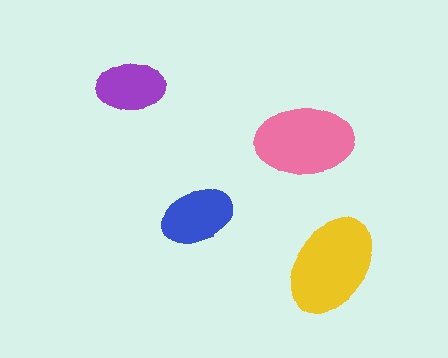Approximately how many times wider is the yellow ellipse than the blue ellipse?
About 1.5 times wider.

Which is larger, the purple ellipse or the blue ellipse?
The blue one.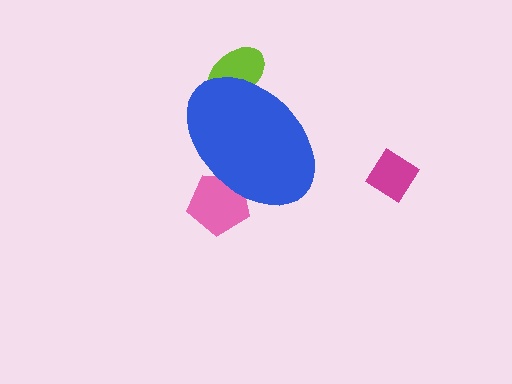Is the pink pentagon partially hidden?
Yes, the pink pentagon is partially hidden behind the blue ellipse.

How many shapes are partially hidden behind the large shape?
2 shapes are partially hidden.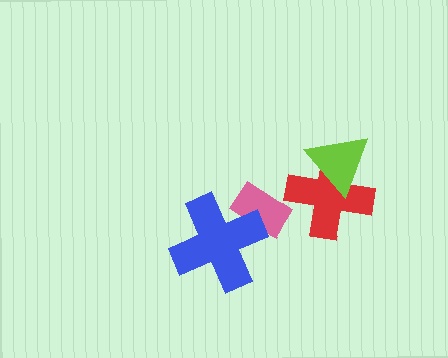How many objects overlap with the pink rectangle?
1 object overlaps with the pink rectangle.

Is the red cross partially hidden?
Yes, it is partially covered by another shape.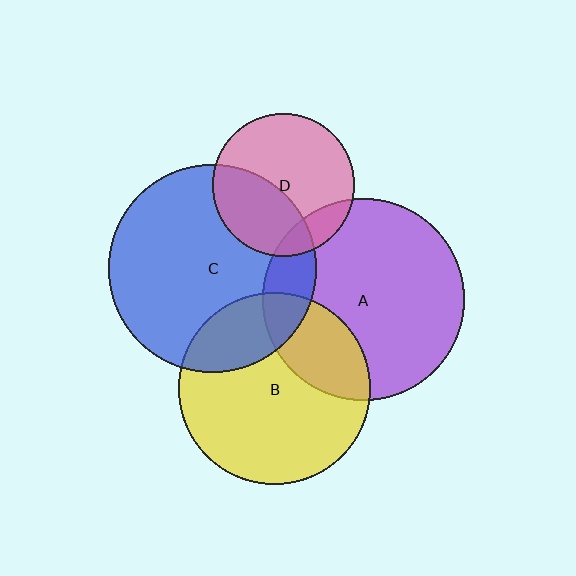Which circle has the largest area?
Circle C (blue).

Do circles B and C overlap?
Yes.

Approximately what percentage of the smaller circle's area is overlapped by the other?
Approximately 25%.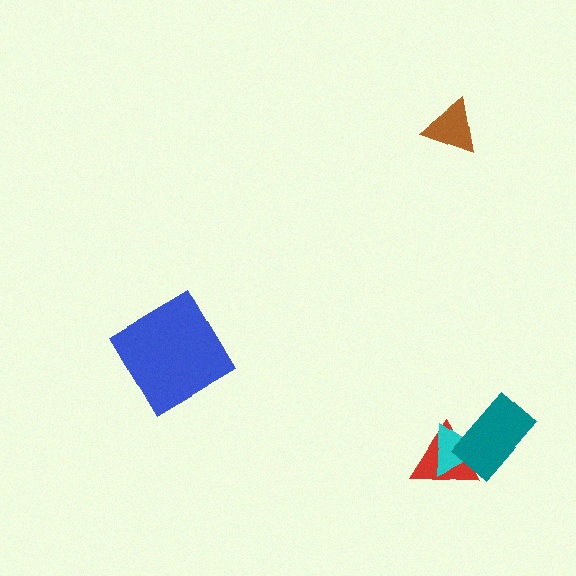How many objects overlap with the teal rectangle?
2 objects overlap with the teal rectangle.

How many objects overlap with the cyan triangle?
2 objects overlap with the cyan triangle.